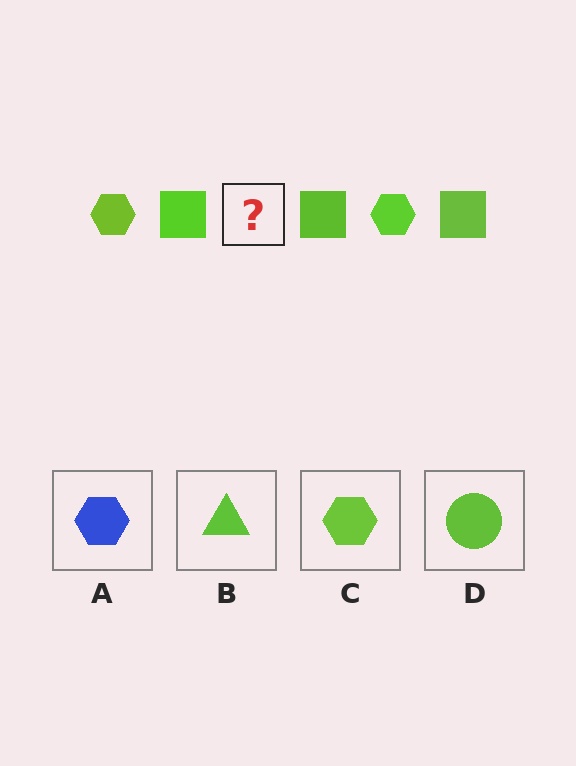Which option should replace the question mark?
Option C.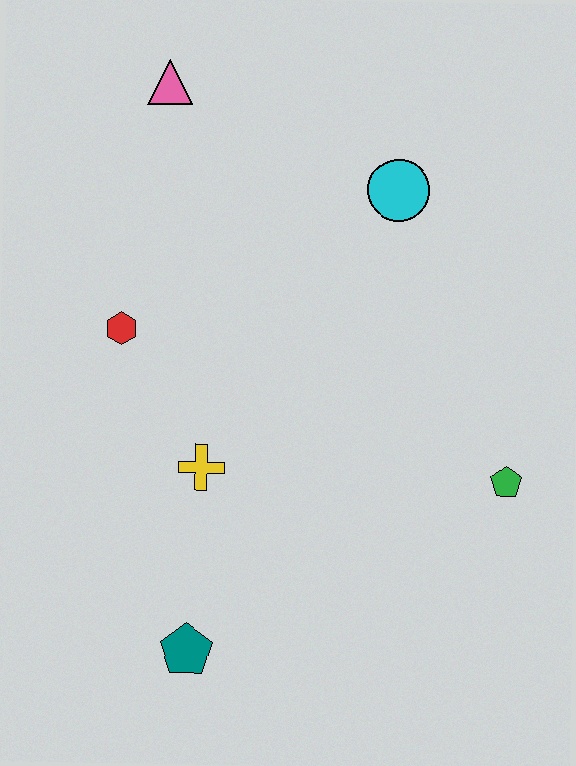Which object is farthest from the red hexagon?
The green pentagon is farthest from the red hexagon.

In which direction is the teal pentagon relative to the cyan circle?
The teal pentagon is below the cyan circle.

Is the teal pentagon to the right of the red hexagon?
Yes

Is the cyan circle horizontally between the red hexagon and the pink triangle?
No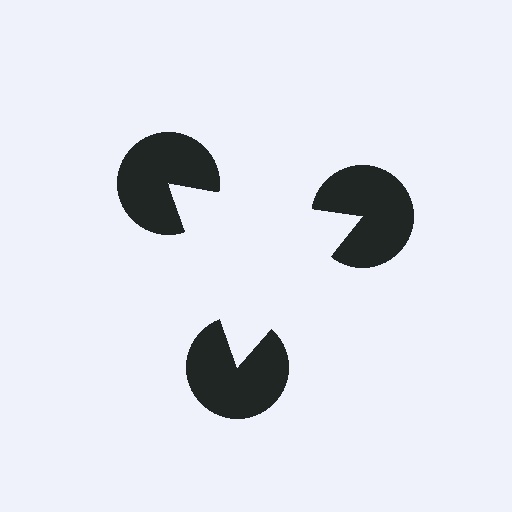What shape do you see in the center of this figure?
An illusory triangle — its edges are inferred from the aligned wedge cuts in the pac-man discs, not physically drawn.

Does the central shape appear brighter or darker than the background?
It typically appears slightly brighter than the background, even though no actual brightness change is drawn.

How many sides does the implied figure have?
3 sides.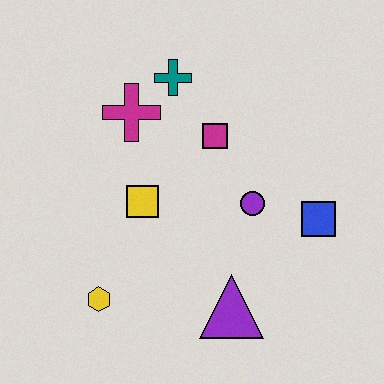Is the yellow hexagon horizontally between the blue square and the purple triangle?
No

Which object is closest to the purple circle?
The blue square is closest to the purple circle.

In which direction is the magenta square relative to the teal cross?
The magenta square is below the teal cross.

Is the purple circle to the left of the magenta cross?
No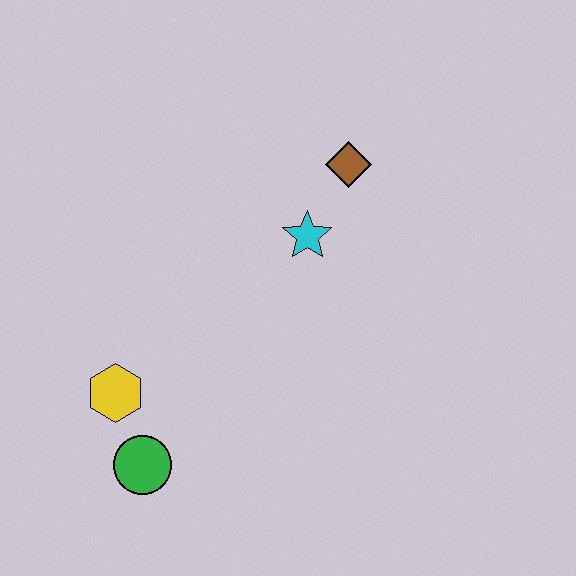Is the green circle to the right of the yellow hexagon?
Yes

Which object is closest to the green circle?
The yellow hexagon is closest to the green circle.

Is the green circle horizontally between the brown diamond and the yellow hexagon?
Yes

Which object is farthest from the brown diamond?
The green circle is farthest from the brown diamond.